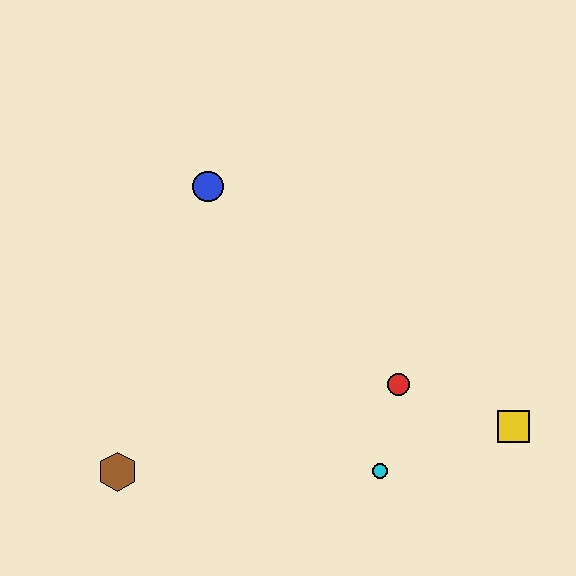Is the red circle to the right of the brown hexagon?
Yes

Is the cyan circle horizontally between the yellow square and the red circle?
No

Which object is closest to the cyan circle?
The red circle is closest to the cyan circle.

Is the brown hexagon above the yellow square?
No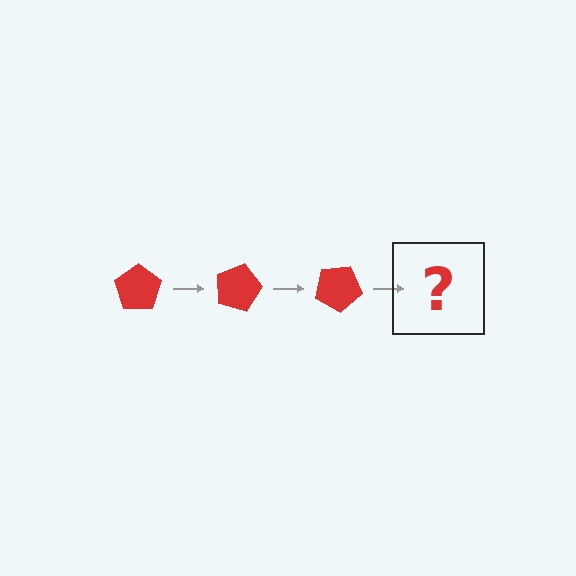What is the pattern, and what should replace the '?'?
The pattern is that the pentagon rotates 15 degrees each step. The '?' should be a red pentagon rotated 45 degrees.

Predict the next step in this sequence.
The next step is a red pentagon rotated 45 degrees.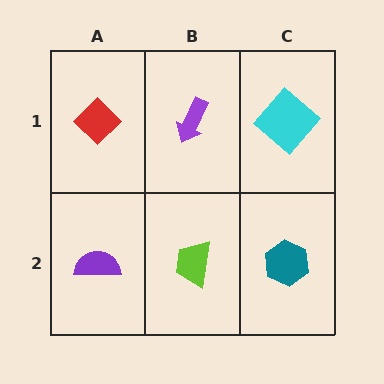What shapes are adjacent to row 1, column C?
A teal hexagon (row 2, column C), a purple arrow (row 1, column B).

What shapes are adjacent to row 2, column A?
A red diamond (row 1, column A), a lime trapezoid (row 2, column B).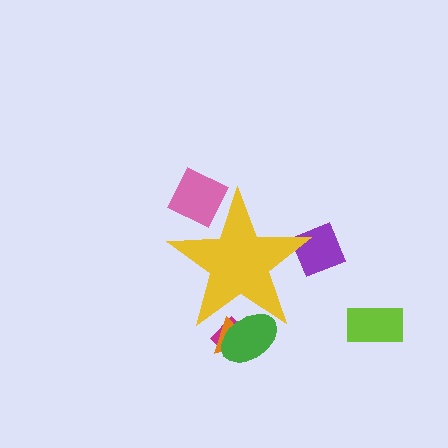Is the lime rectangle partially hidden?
No, the lime rectangle is fully visible.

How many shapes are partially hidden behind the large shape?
5 shapes are partially hidden.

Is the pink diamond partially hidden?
Yes, the pink diamond is partially hidden behind the yellow star.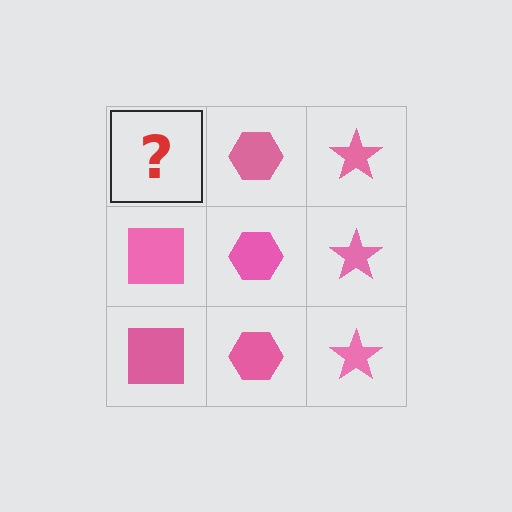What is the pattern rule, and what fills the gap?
The rule is that each column has a consistent shape. The gap should be filled with a pink square.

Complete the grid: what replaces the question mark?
The question mark should be replaced with a pink square.